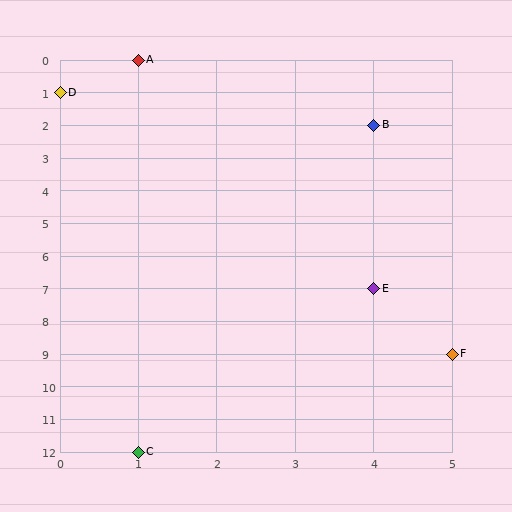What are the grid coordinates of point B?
Point B is at grid coordinates (4, 2).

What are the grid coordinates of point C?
Point C is at grid coordinates (1, 12).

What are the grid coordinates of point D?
Point D is at grid coordinates (0, 1).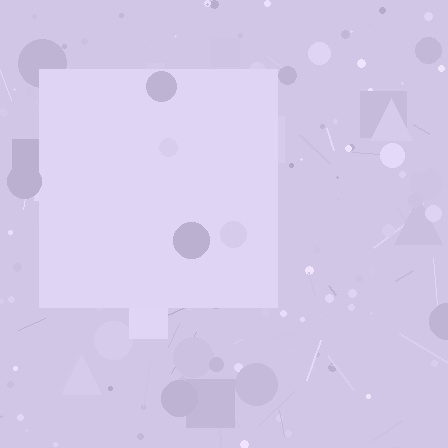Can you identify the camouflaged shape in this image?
The camouflaged shape is a square.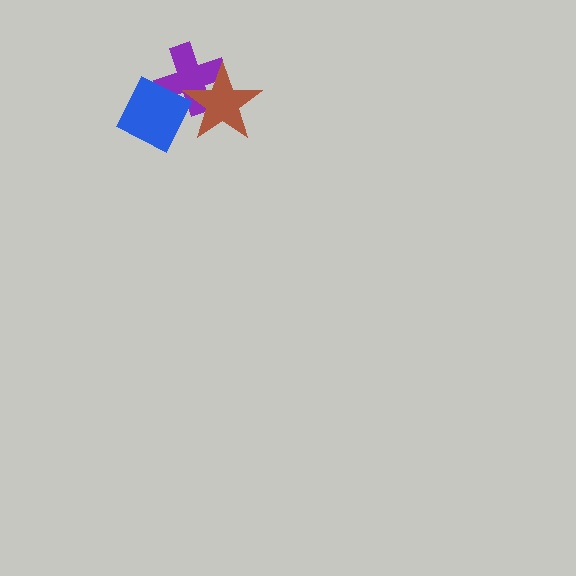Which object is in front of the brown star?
The blue diamond is in front of the brown star.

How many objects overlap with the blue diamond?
2 objects overlap with the blue diamond.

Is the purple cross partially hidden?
Yes, it is partially covered by another shape.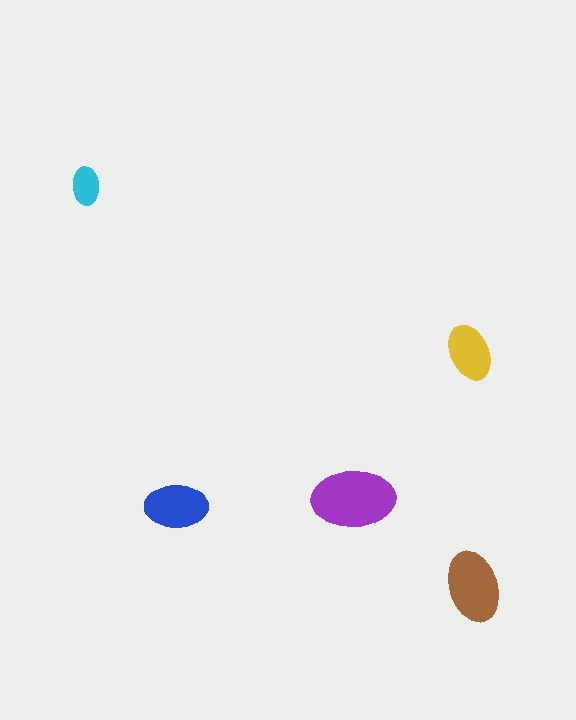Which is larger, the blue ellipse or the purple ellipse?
The purple one.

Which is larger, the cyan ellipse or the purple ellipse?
The purple one.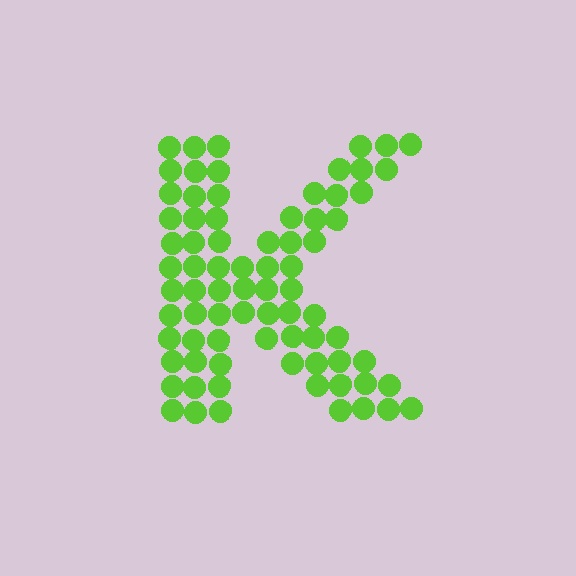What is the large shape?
The large shape is the letter K.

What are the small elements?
The small elements are circles.